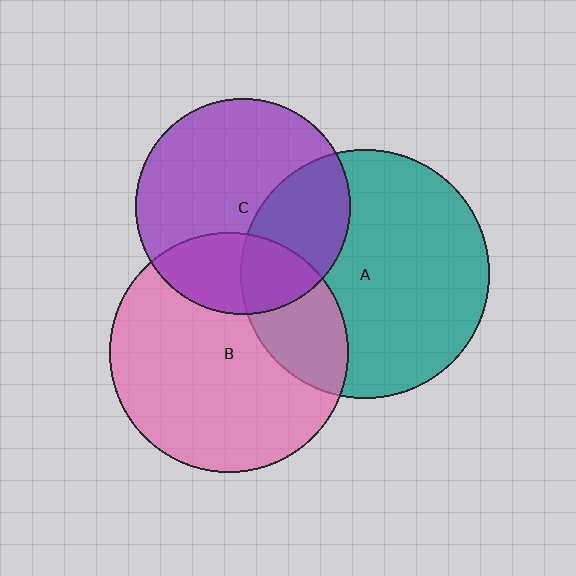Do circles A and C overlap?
Yes.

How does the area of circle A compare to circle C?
Approximately 1.3 times.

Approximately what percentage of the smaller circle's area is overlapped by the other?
Approximately 35%.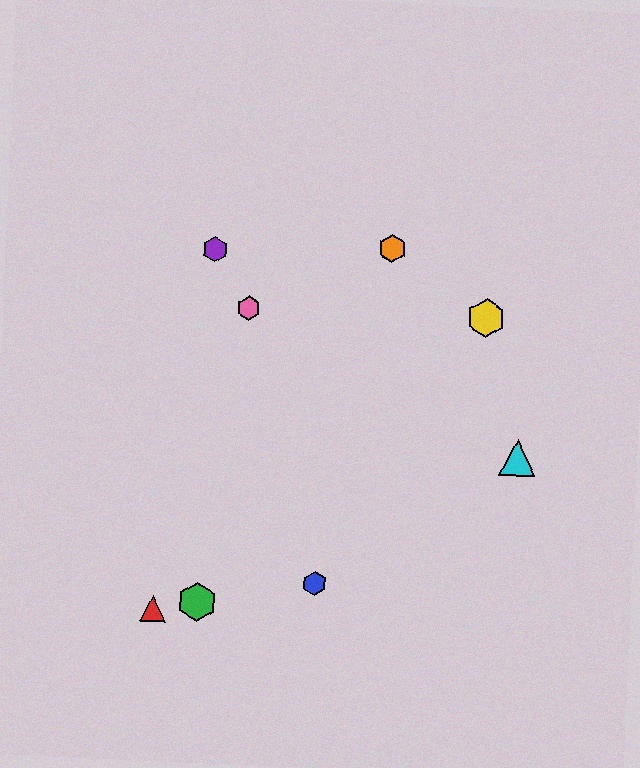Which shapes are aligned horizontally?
The yellow hexagon, the pink hexagon are aligned horizontally.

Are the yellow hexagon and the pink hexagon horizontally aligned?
Yes, both are at y≈318.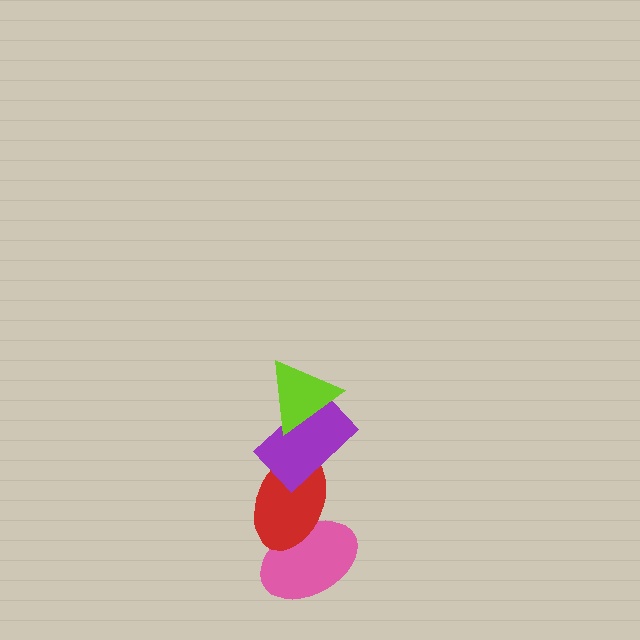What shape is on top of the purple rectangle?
The lime triangle is on top of the purple rectangle.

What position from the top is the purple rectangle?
The purple rectangle is 2nd from the top.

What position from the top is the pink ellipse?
The pink ellipse is 4th from the top.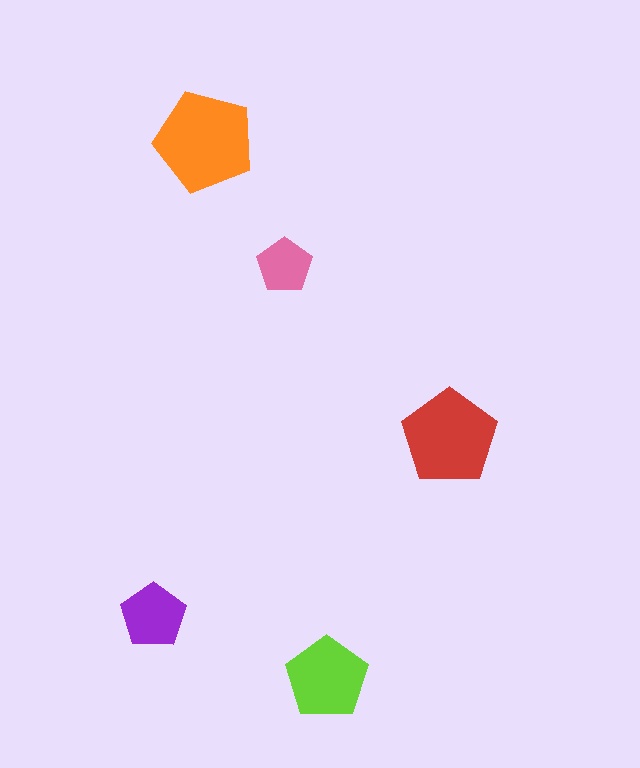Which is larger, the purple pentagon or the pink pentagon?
The purple one.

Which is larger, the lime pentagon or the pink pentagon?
The lime one.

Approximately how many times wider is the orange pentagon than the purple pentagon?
About 1.5 times wider.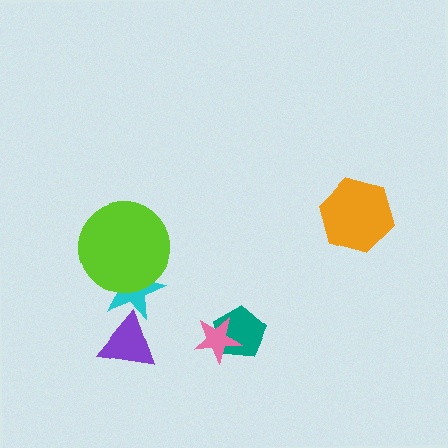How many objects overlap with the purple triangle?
1 object overlaps with the purple triangle.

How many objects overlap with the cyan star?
2 objects overlap with the cyan star.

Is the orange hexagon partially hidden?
No, no other shape covers it.